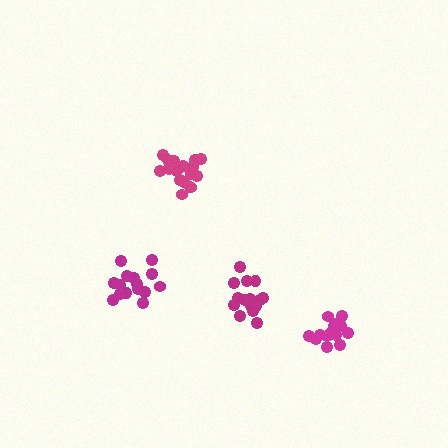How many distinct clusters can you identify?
There are 4 distinct clusters.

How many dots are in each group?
Group 1: 18 dots, Group 2: 16 dots, Group 3: 15 dots, Group 4: 15 dots (64 total).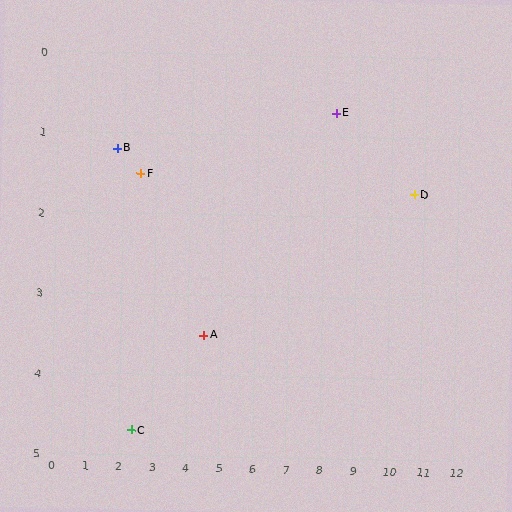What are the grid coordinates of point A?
Point A is at approximately (4.5, 3.5).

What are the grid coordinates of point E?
Point E is at approximately (8.3, 0.7).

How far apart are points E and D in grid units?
Points E and D are about 2.6 grid units apart.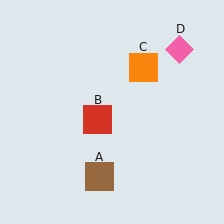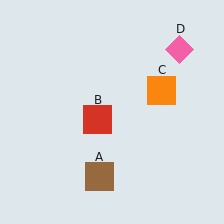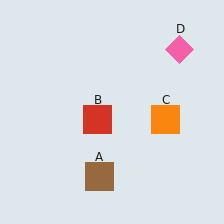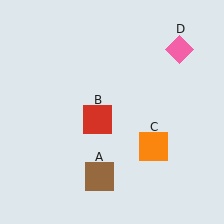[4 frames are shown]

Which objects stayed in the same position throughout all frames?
Brown square (object A) and red square (object B) and pink diamond (object D) remained stationary.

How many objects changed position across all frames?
1 object changed position: orange square (object C).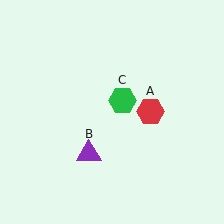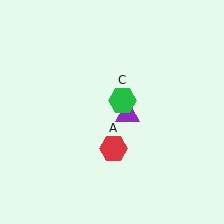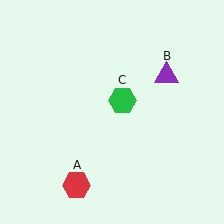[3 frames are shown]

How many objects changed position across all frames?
2 objects changed position: red hexagon (object A), purple triangle (object B).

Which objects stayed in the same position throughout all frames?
Green hexagon (object C) remained stationary.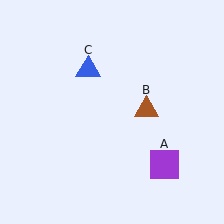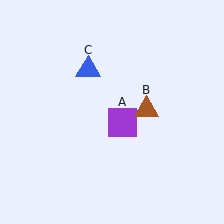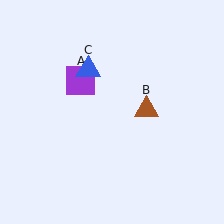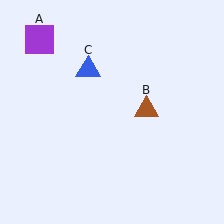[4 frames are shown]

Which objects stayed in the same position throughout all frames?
Brown triangle (object B) and blue triangle (object C) remained stationary.